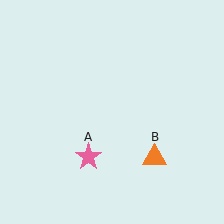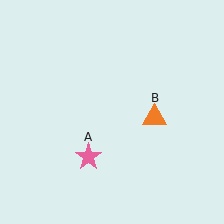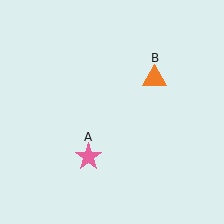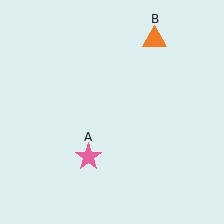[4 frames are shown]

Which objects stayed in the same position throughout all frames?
Pink star (object A) remained stationary.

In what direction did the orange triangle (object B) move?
The orange triangle (object B) moved up.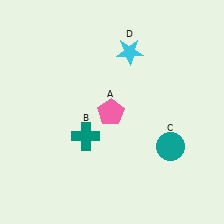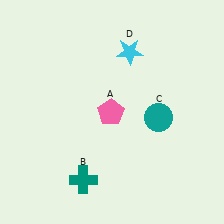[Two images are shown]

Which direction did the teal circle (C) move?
The teal circle (C) moved up.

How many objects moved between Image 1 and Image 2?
2 objects moved between the two images.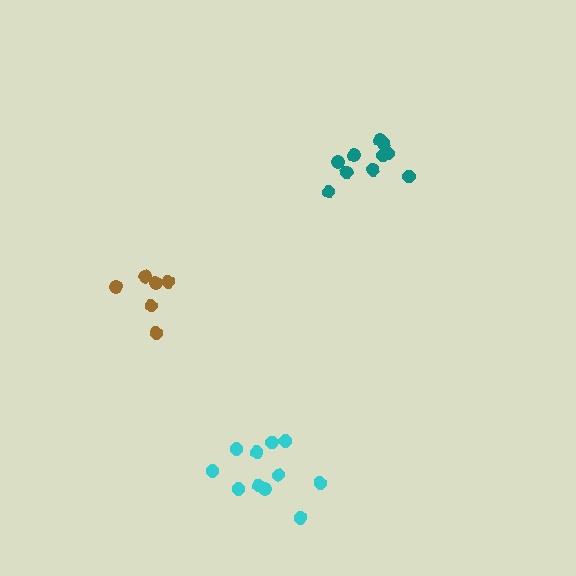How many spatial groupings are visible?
There are 3 spatial groupings.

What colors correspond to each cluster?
The clusters are colored: teal, cyan, brown.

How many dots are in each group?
Group 1: 11 dots, Group 2: 11 dots, Group 3: 6 dots (28 total).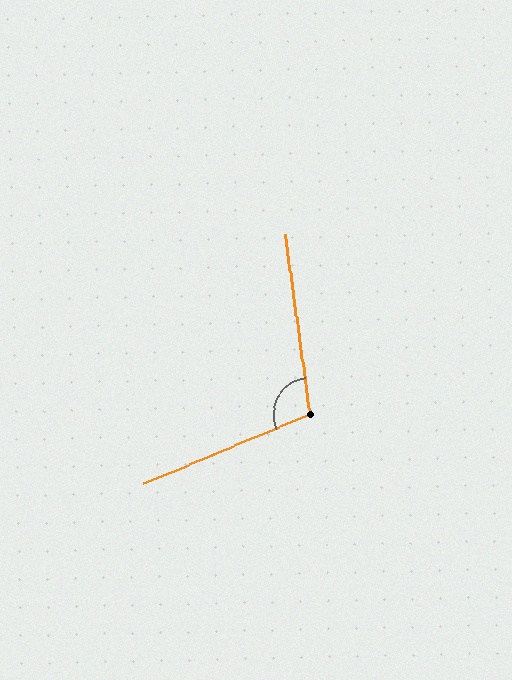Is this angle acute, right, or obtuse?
It is obtuse.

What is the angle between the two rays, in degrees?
Approximately 104 degrees.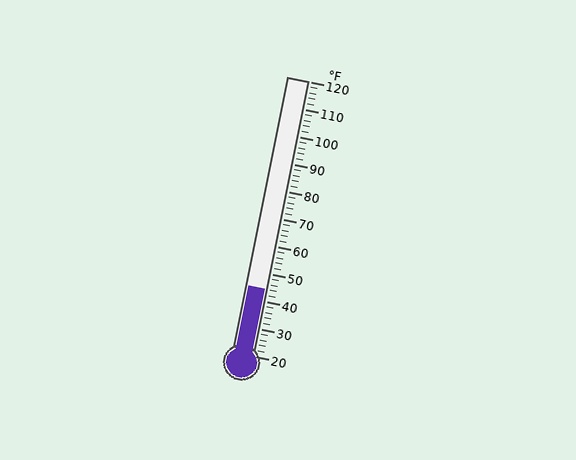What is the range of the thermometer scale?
The thermometer scale ranges from 20°F to 120°F.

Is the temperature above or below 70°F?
The temperature is below 70°F.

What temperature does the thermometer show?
The thermometer shows approximately 44°F.